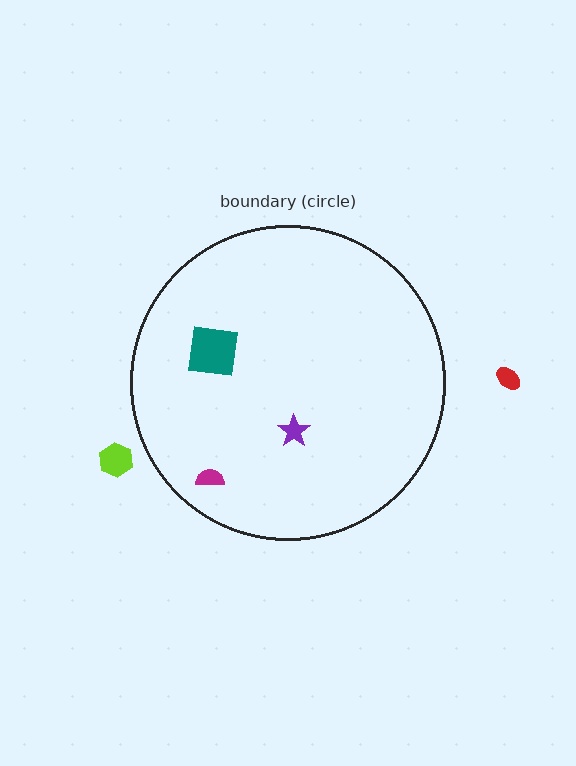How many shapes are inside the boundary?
3 inside, 2 outside.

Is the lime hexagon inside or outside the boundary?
Outside.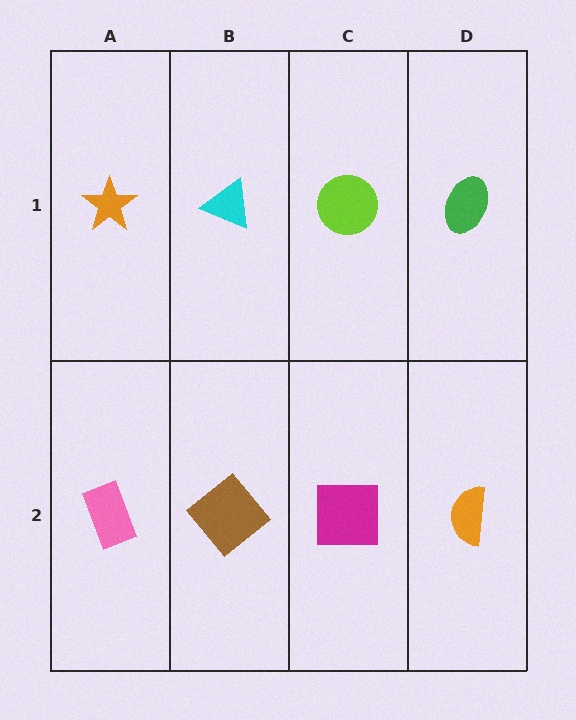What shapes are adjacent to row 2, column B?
A cyan triangle (row 1, column B), a pink rectangle (row 2, column A), a magenta square (row 2, column C).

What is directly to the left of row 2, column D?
A magenta square.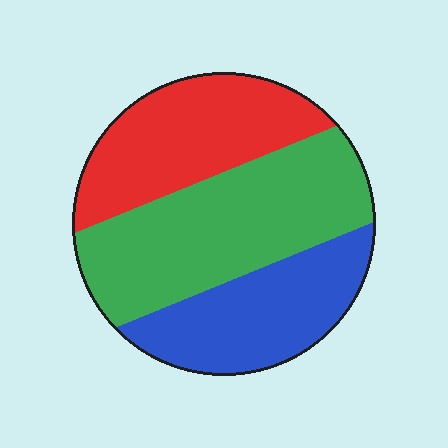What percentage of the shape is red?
Red covers about 30% of the shape.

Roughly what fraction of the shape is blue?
Blue covers 28% of the shape.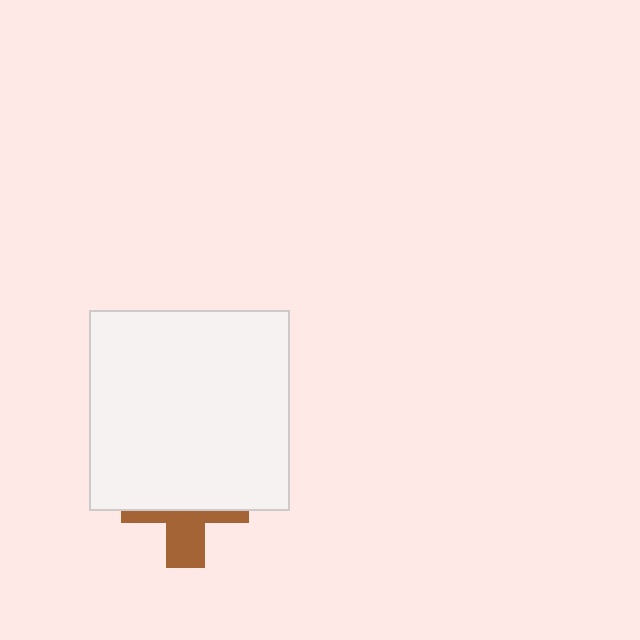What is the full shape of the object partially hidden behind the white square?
The partially hidden object is a brown cross.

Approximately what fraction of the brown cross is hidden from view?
Roughly 62% of the brown cross is hidden behind the white square.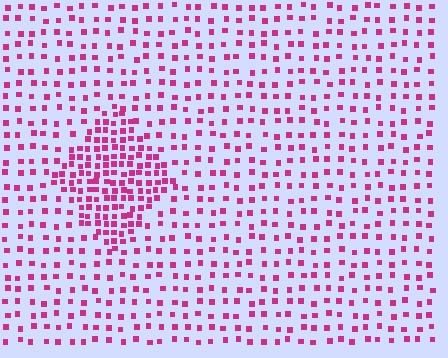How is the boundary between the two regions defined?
The boundary is defined by a change in element density (approximately 2.3x ratio). All elements are the same color, size, and shape.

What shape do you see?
I see a diamond.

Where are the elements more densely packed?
The elements are more densely packed inside the diamond boundary.